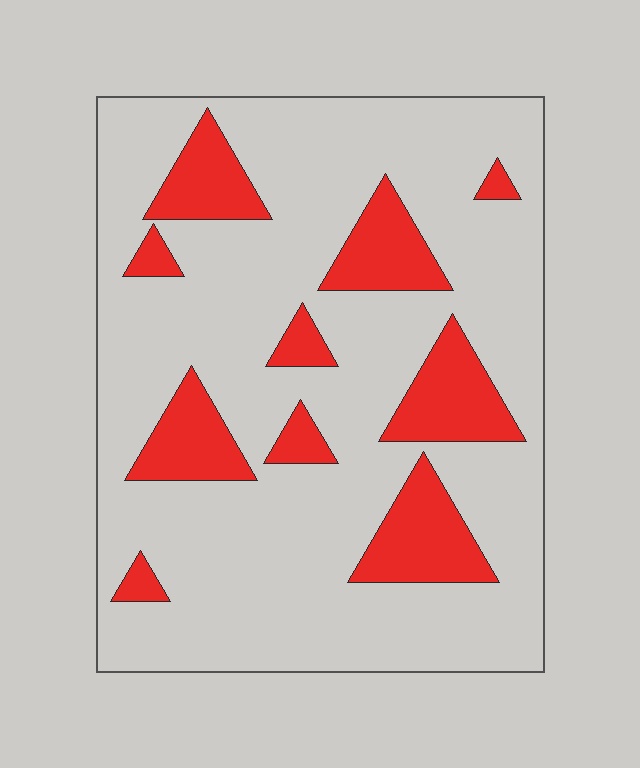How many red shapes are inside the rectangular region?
10.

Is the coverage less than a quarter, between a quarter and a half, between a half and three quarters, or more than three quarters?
Less than a quarter.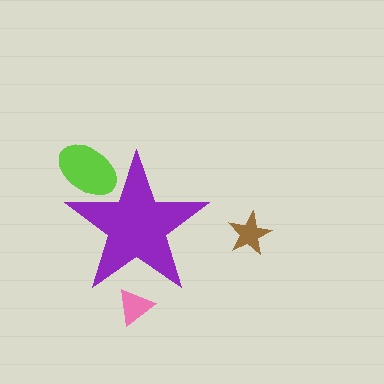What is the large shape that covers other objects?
A purple star.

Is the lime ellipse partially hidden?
Yes, the lime ellipse is partially hidden behind the purple star.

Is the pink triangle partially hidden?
Yes, the pink triangle is partially hidden behind the purple star.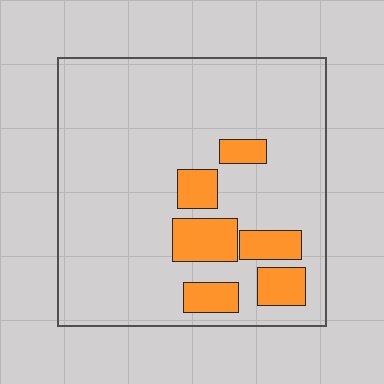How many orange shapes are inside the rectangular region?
6.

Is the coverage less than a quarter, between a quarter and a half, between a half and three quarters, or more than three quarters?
Less than a quarter.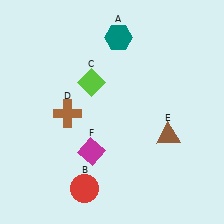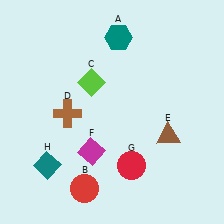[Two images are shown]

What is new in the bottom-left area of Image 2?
A teal diamond (H) was added in the bottom-left area of Image 2.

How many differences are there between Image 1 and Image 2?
There are 2 differences between the two images.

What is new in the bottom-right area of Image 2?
A red circle (G) was added in the bottom-right area of Image 2.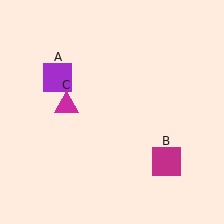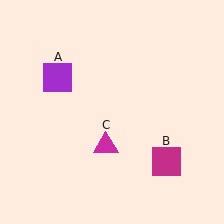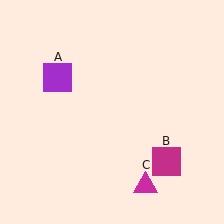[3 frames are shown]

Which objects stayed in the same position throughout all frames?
Purple square (object A) and magenta square (object B) remained stationary.